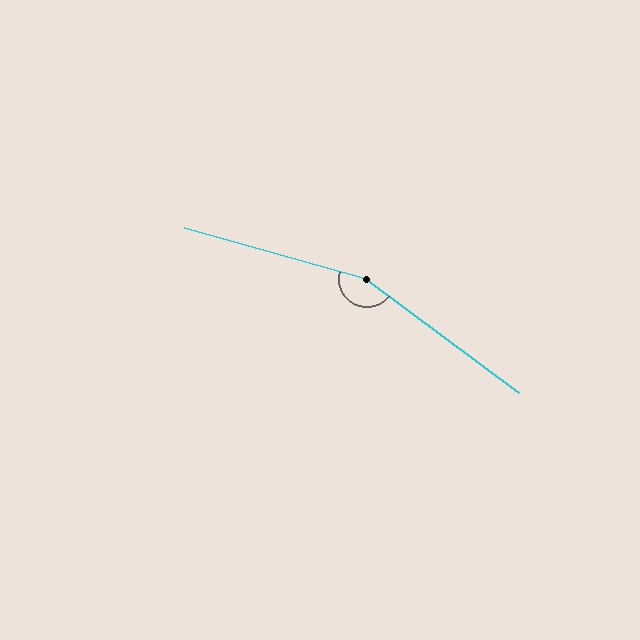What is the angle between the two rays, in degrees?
Approximately 159 degrees.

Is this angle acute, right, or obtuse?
It is obtuse.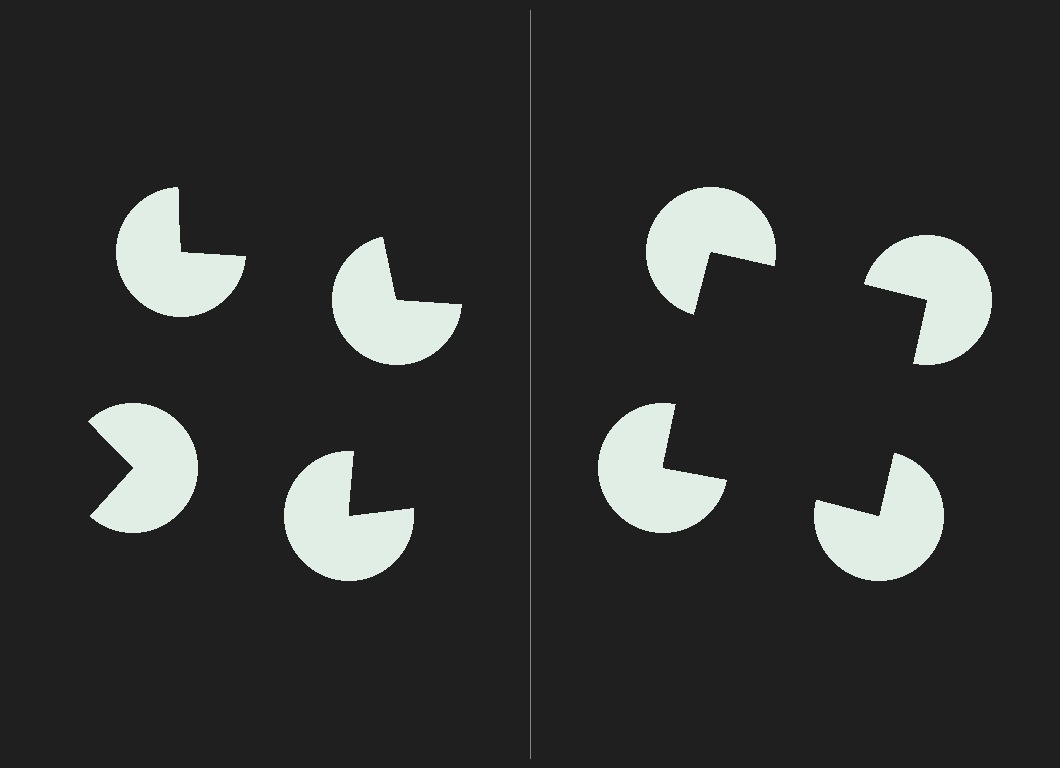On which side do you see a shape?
An illusory square appears on the right side. On the left side the wedge cuts are rotated, so no coherent shape forms.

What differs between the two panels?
The pac-man discs are positioned identically on both sides; only the wedge orientations differ. On the right they align to a square; on the left they are misaligned.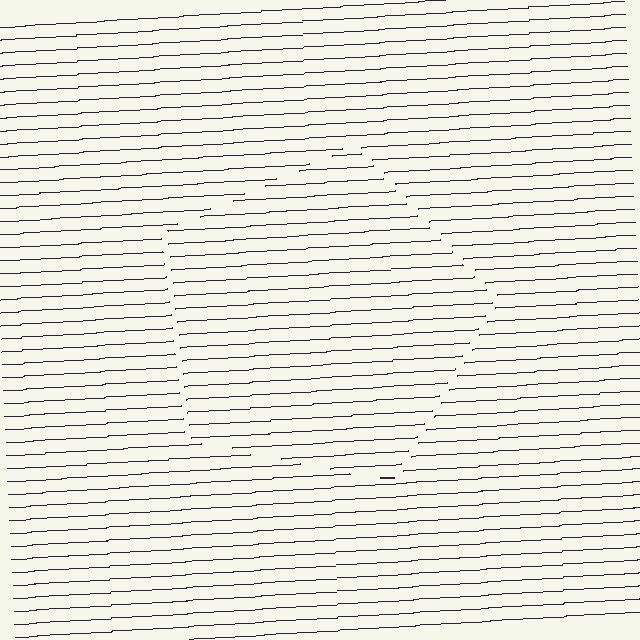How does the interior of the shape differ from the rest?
The interior of the shape contains the same grating, shifted by half a period — the contour is defined by the phase discontinuity where line-ends from the inner and outer gratings abut.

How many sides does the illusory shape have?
5 sides — the line-ends trace a pentagon.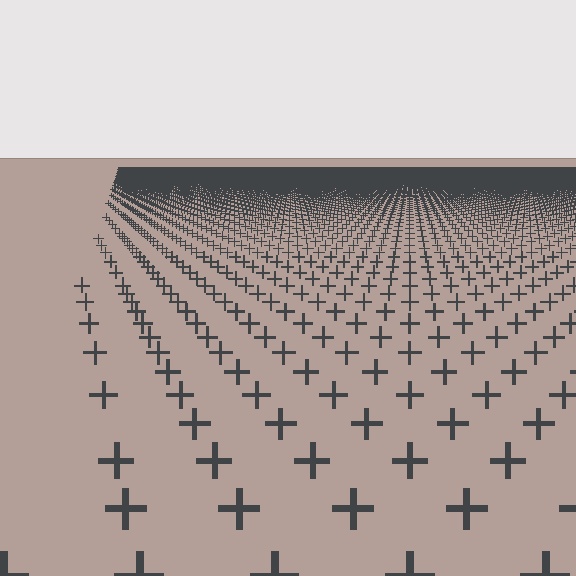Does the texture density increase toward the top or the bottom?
Density increases toward the top.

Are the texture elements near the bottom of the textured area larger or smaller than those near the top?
Larger. Near the bottom, elements are closer to the viewer and appear at a bigger on-screen size.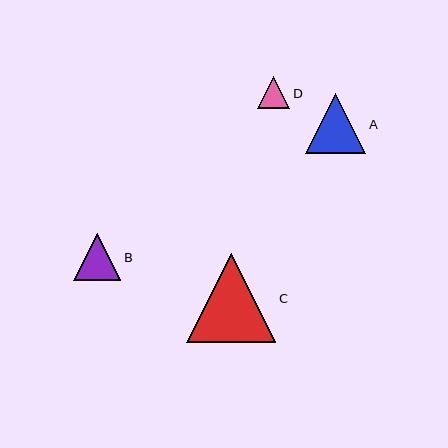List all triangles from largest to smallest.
From largest to smallest: C, A, B, D.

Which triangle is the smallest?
Triangle D is the smallest with a size of approximately 32 pixels.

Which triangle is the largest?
Triangle C is the largest with a size of approximately 89 pixels.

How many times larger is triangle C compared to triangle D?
Triangle C is approximately 2.8 times the size of triangle D.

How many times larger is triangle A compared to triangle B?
Triangle A is approximately 1.3 times the size of triangle B.